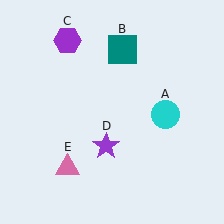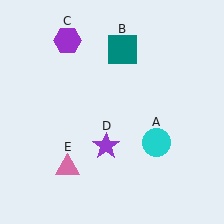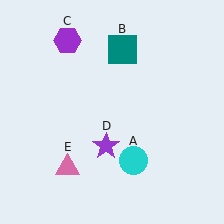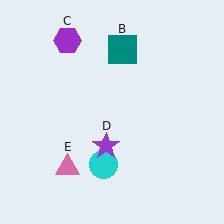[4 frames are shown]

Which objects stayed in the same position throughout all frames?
Teal square (object B) and purple hexagon (object C) and purple star (object D) and pink triangle (object E) remained stationary.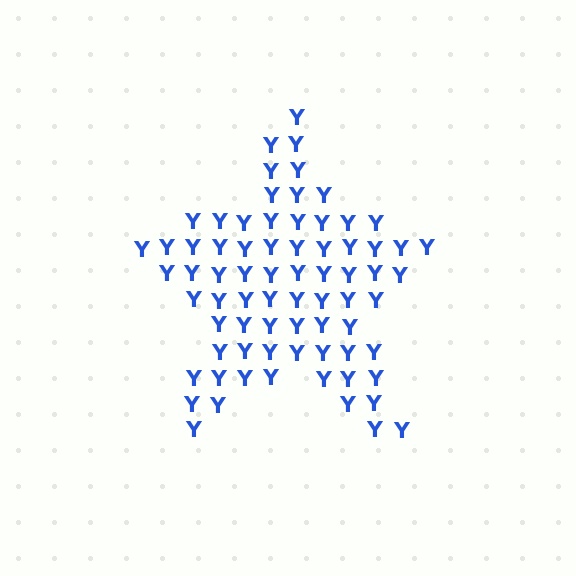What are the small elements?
The small elements are letter Y's.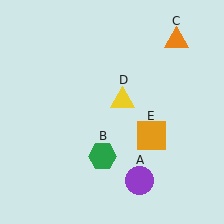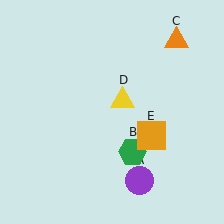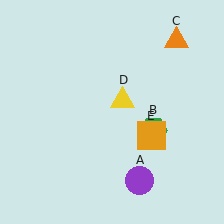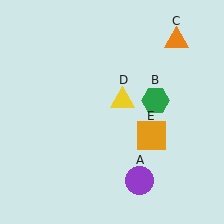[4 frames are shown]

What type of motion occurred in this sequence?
The green hexagon (object B) rotated counterclockwise around the center of the scene.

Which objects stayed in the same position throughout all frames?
Purple circle (object A) and orange triangle (object C) and yellow triangle (object D) and orange square (object E) remained stationary.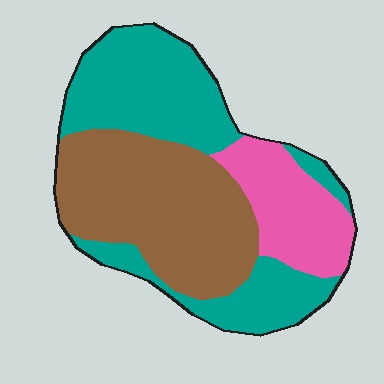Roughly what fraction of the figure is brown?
Brown takes up about two fifths (2/5) of the figure.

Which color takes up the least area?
Pink, at roughly 20%.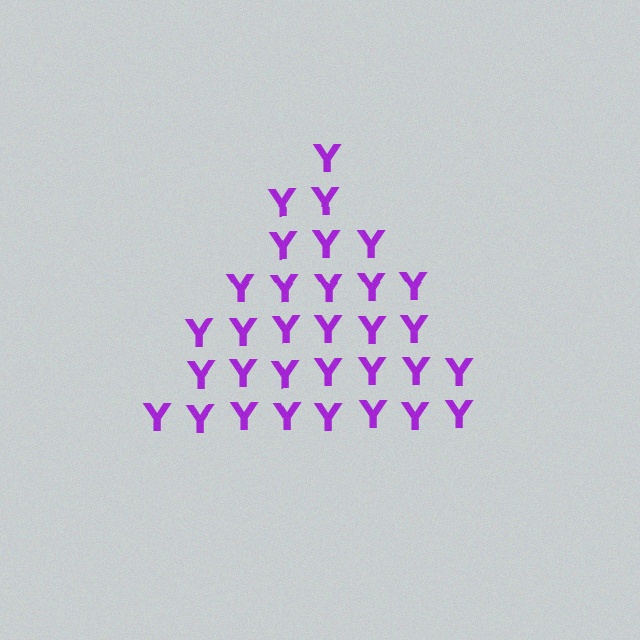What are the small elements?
The small elements are letter Y's.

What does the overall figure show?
The overall figure shows a triangle.